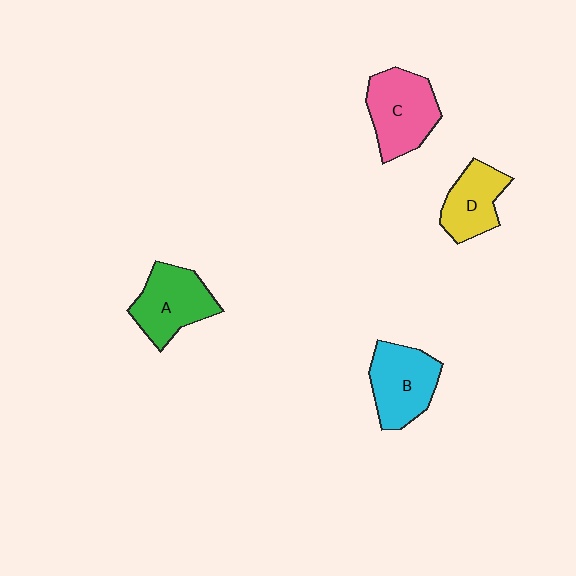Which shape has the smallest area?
Shape D (yellow).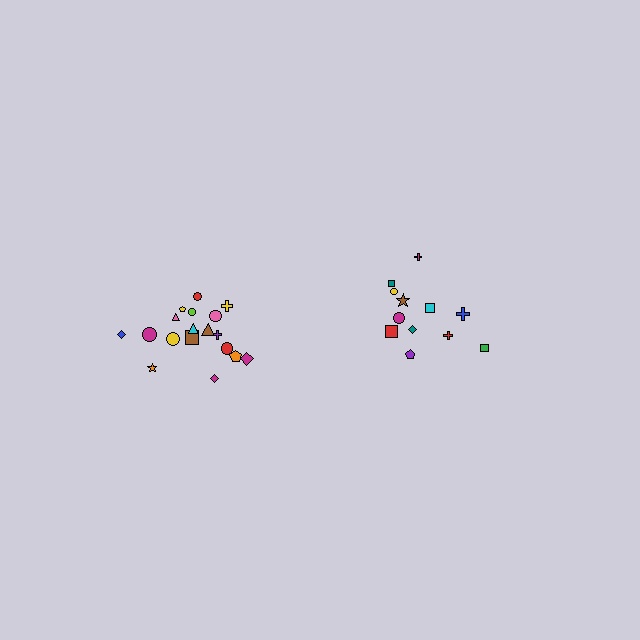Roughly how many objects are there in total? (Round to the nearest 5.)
Roughly 30 objects in total.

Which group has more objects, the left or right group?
The left group.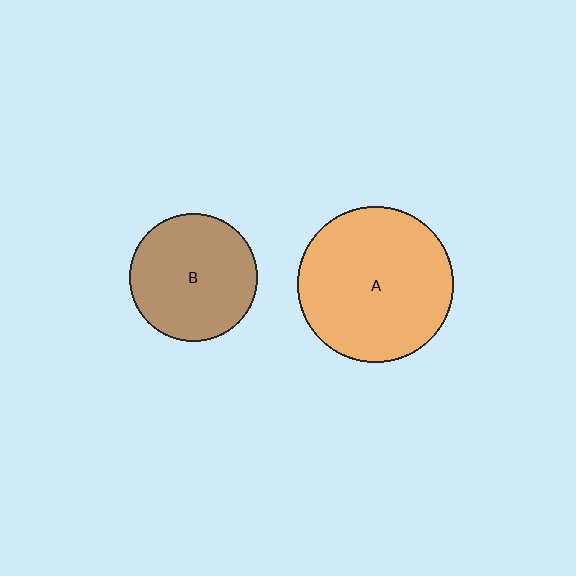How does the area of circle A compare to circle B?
Approximately 1.5 times.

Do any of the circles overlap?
No, none of the circles overlap.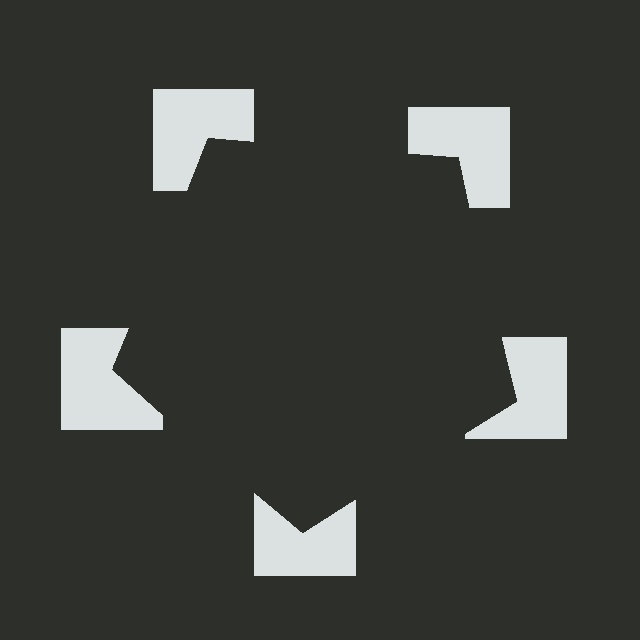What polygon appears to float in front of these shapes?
An illusory pentagon — its edges are inferred from the aligned wedge cuts in the notched squares, not physically drawn.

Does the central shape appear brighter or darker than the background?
It typically appears slightly darker than the background, even though no actual brightness change is drawn.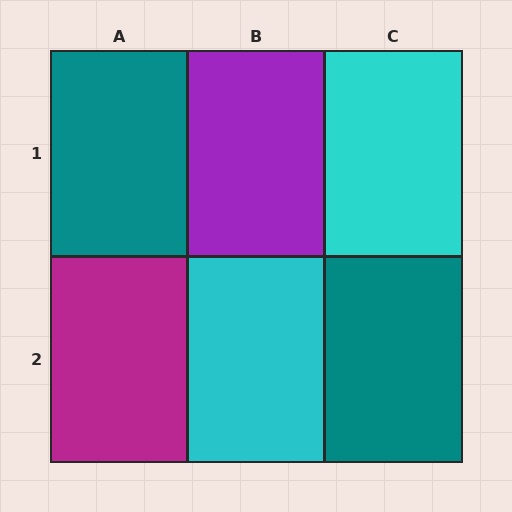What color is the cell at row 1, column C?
Cyan.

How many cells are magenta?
1 cell is magenta.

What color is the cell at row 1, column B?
Purple.